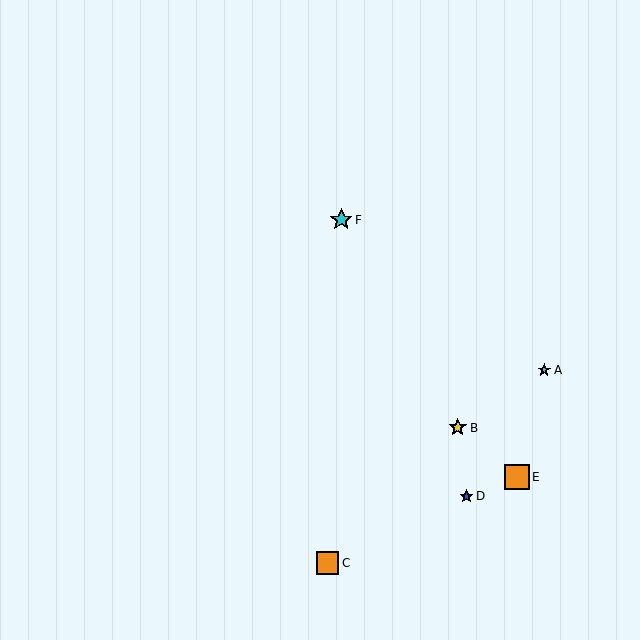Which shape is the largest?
The orange square (labeled E) is the largest.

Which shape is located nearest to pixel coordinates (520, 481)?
The orange square (labeled E) at (517, 477) is nearest to that location.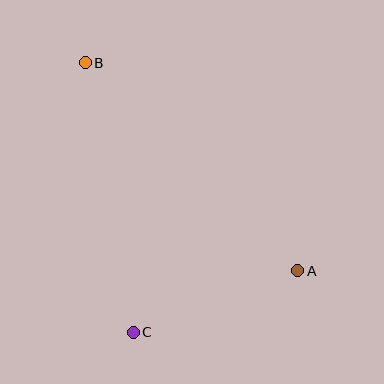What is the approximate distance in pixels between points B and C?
The distance between B and C is approximately 273 pixels.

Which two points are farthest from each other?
Points A and B are farthest from each other.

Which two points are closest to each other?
Points A and C are closest to each other.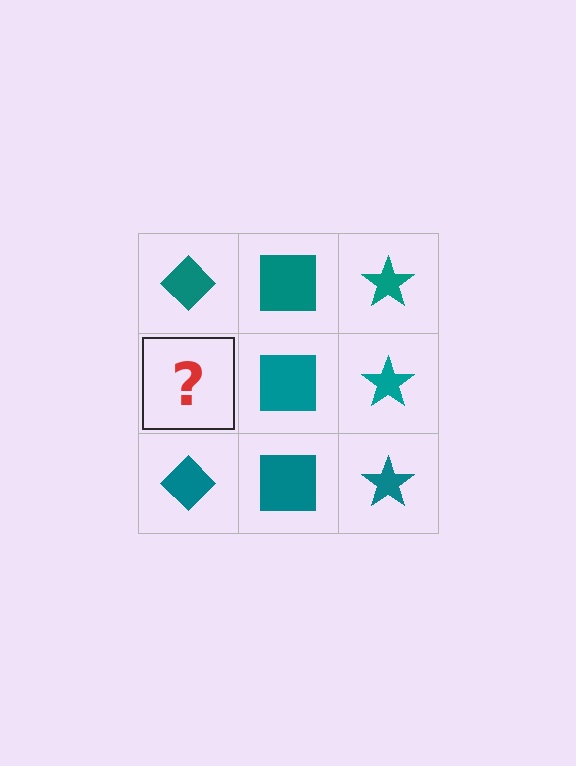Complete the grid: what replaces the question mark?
The question mark should be replaced with a teal diamond.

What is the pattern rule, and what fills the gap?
The rule is that each column has a consistent shape. The gap should be filled with a teal diamond.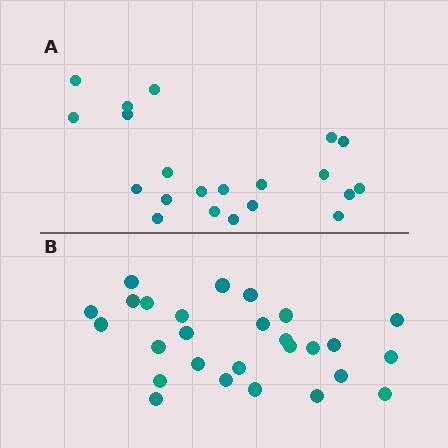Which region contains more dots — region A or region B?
Region B (the bottom region) has more dots.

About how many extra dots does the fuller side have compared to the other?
Region B has about 6 more dots than region A.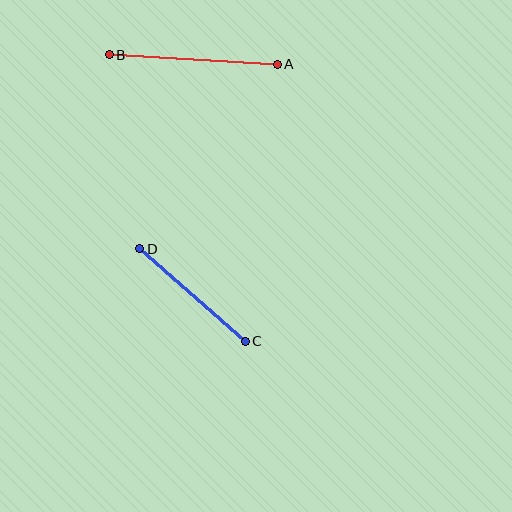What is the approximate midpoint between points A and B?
The midpoint is at approximately (193, 60) pixels.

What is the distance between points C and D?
The distance is approximately 141 pixels.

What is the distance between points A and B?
The distance is approximately 168 pixels.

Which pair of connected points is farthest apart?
Points A and B are farthest apart.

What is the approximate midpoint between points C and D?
The midpoint is at approximately (192, 295) pixels.